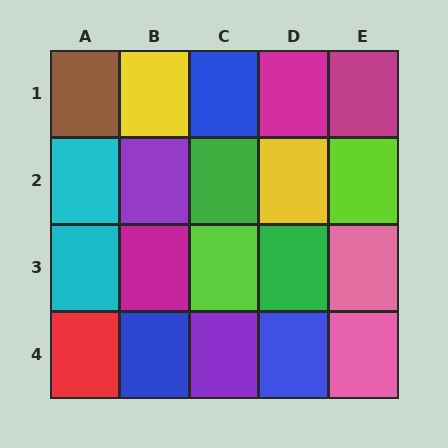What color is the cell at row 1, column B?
Yellow.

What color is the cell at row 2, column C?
Green.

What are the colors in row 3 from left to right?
Cyan, magenta, lime, green, pink.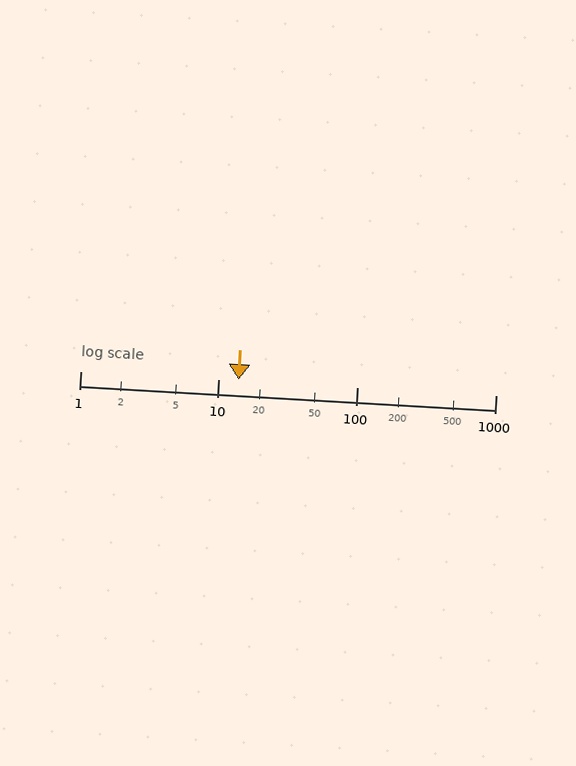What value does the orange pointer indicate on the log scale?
The pointer indicates approximately 14.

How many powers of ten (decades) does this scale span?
The scale spans 3 decades, from 1 to 1000.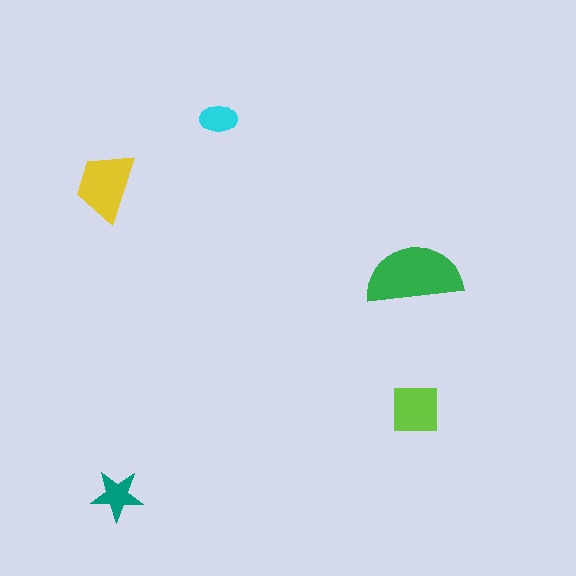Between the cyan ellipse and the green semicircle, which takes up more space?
The green semicircle.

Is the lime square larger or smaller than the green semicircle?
Smaller.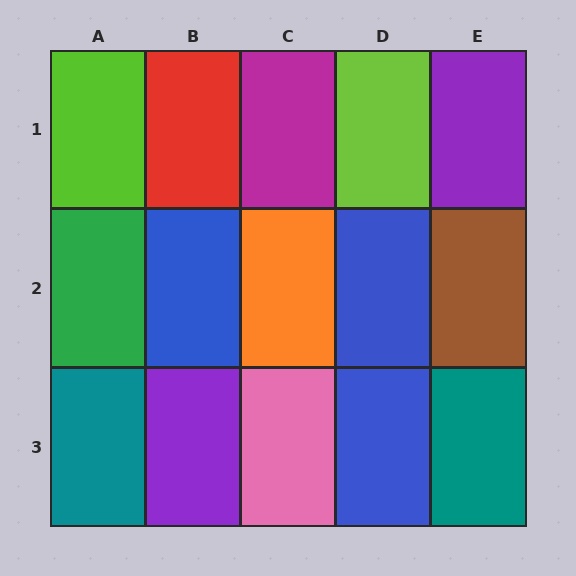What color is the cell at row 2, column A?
Green.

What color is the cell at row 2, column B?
Blue.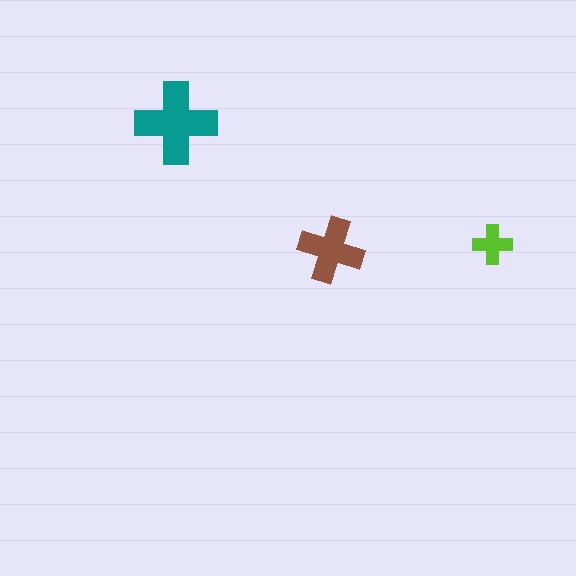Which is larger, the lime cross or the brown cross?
The brown one.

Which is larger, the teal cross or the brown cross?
The teal one.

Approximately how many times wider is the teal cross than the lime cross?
About 2 times wider.